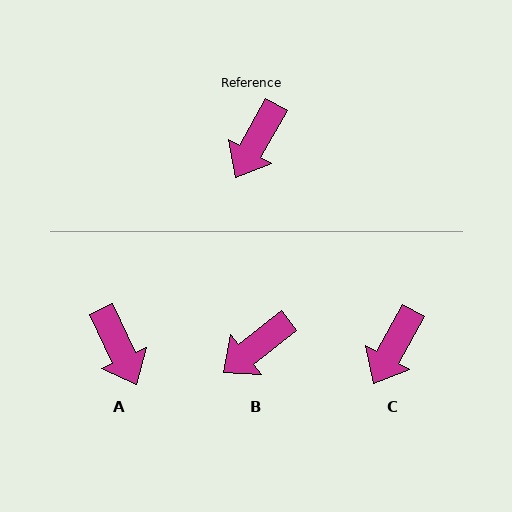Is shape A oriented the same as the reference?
No, it is off by about 54 degrees.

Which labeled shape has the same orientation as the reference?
C.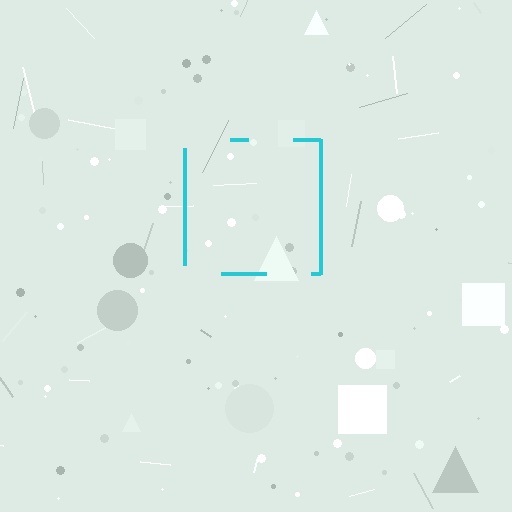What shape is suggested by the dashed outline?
The dashed outline suggests a square.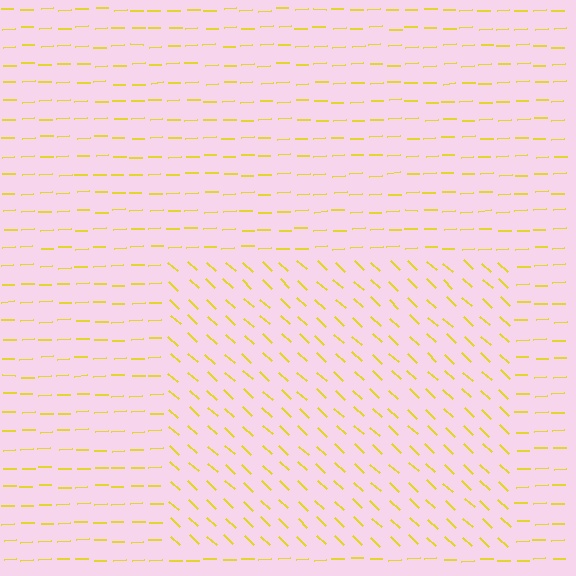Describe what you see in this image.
The image is filled with small yellow line segments. A rectangle region in the image has lines oriented differently from the surrounding lines, creating a visible texture boundary.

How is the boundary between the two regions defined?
The boundary is defined purely by a change in line orientation (approximately 45 degrees difference). All lines are the same color and thickness.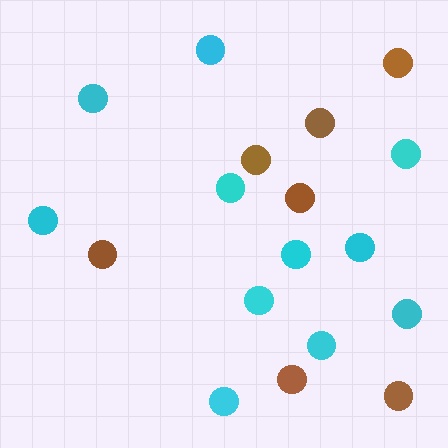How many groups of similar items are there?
There are 2 groups: one group of brown circles (7) and one group of cyan circles (11).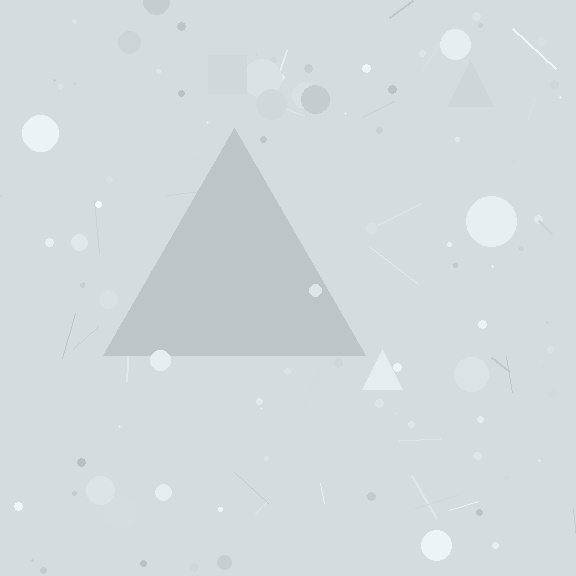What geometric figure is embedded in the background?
A triangle is embedded in the background.